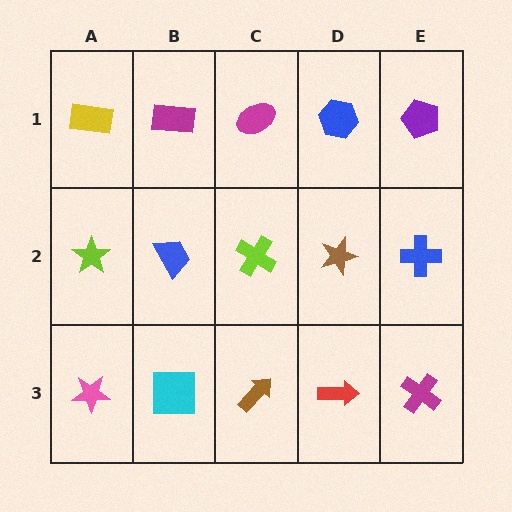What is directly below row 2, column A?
A pink star.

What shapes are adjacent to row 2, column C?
A magenta ellipse (row 1, column C), a brown arrow (row 3, column C), a blue trapezoid (row 2, column B), a brown star (row 2, column D).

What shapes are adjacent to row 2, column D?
A blue hexagon (row 1, column D), a red arrow (row 3, column D), a lime cross (row 2, column C), a blue cross (row 2, column E).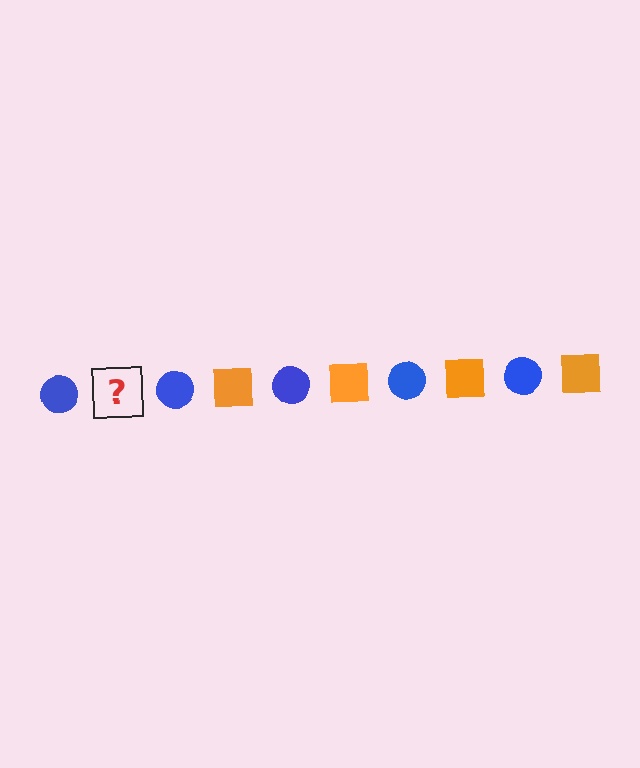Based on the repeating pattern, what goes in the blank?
The blank should be an orange square.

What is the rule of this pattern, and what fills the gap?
The rule is that the pattern alternates between blue circle and orange square. The gap should be filled with an orange square.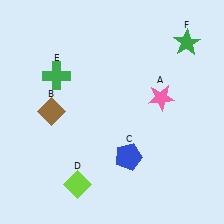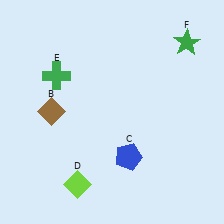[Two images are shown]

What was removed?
The pink star (A) was removed in Image 2.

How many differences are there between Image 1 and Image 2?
There is 1 difference between the two images.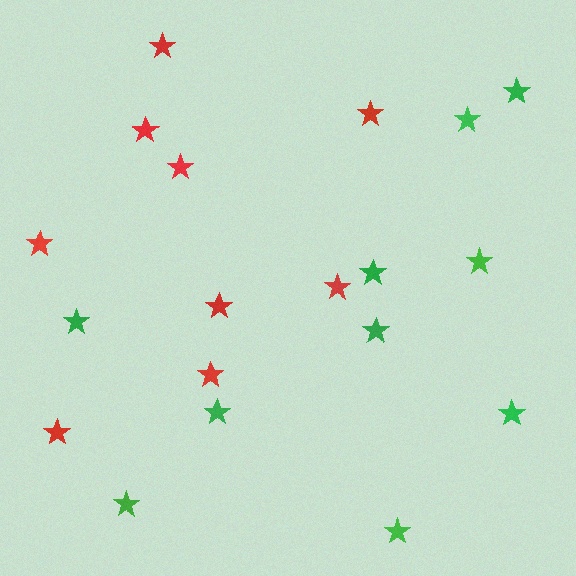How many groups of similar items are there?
There are 2 groups: one group of red stars (9) and one group of green stars (10).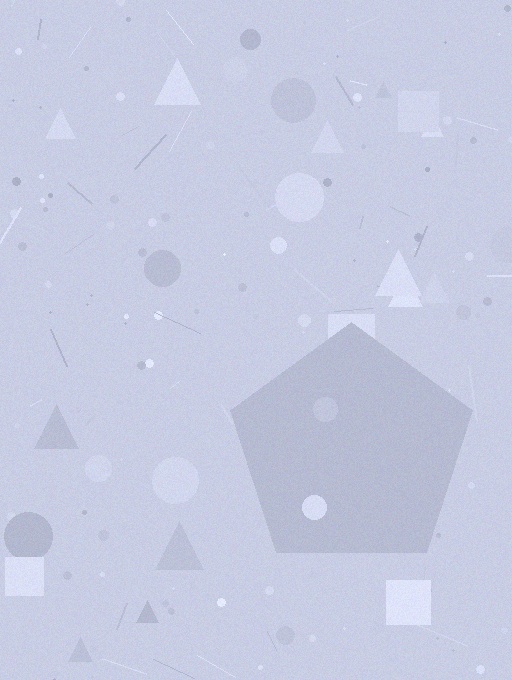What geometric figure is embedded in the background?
A pentagon is embedded in the background.